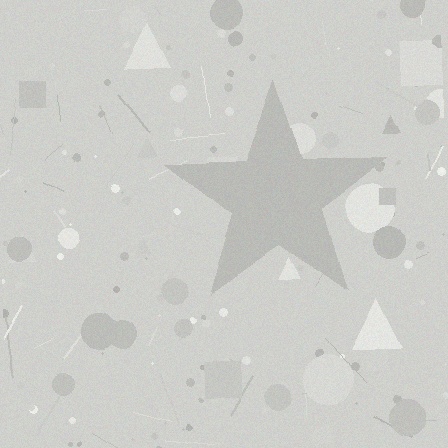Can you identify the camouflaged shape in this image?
The camouflaged shape is a star.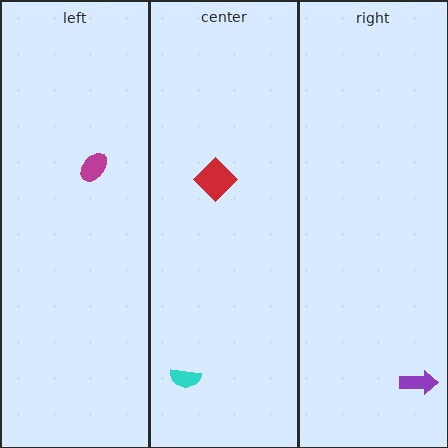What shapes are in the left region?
The magenta ellipse.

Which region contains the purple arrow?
The right region.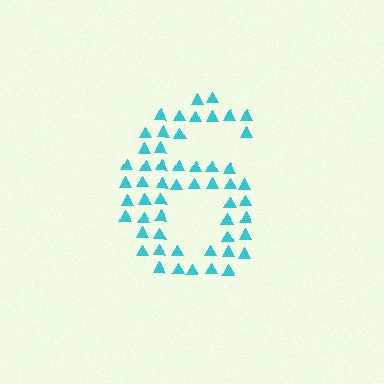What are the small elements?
The small elements are triangles.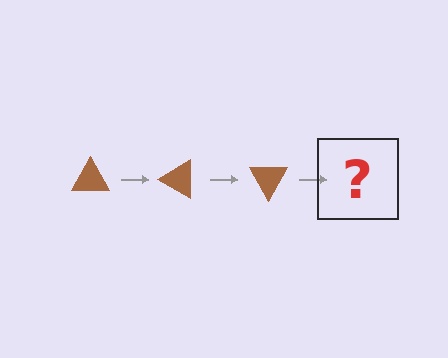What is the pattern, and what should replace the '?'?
The pattern is that the triangle rotates 30 degrees each step. The '?' should be a brown triangle rotated 90 degrees.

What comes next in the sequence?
The next element should be a brown triangle rotated 90 degrees.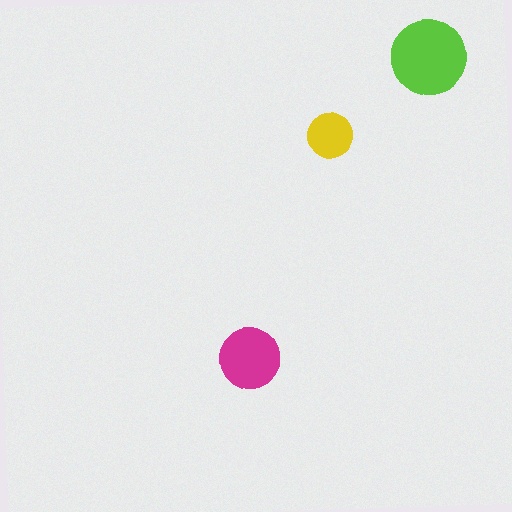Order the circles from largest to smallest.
the lime one, the magenta one, the yellow one.